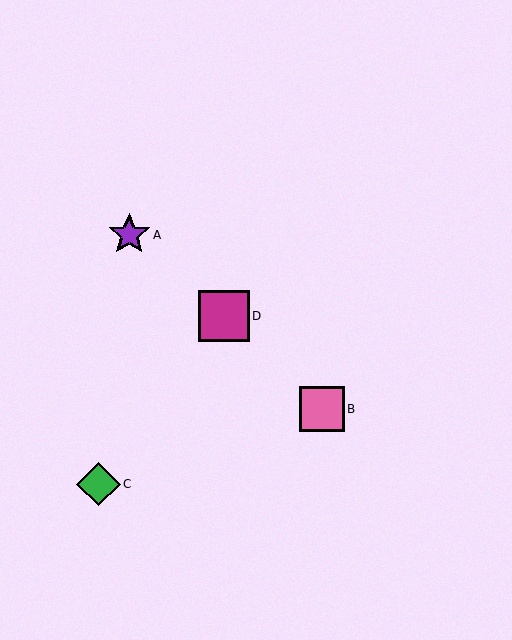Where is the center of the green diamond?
The center of the green diamond is at (99, 484).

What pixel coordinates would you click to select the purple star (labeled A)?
Click at (129, 235) to select the purple star A.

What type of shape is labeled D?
Shape D is a magenta square.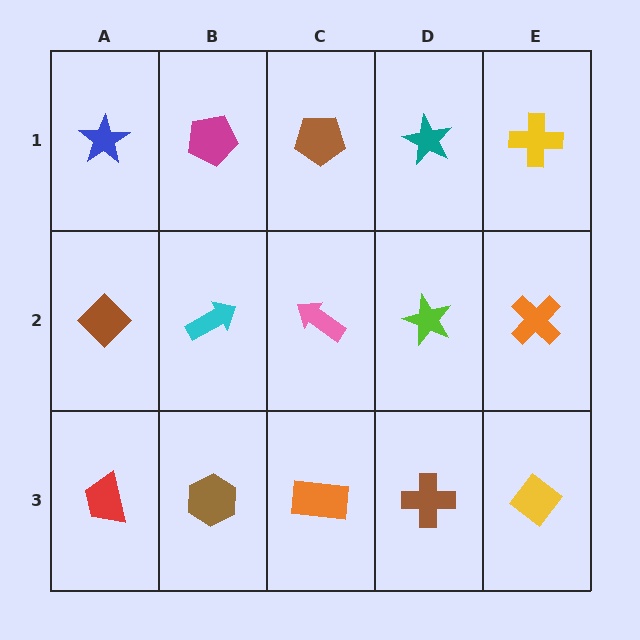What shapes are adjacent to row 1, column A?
A brown diamond (row 2, column A), a magenta pentagon (row 1, column B).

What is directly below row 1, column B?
A cyan arrow.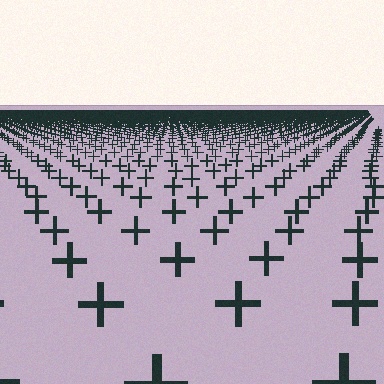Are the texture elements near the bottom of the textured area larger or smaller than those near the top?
Larger. Near the bottom, elements are closer to the viewer and appear at a bigger on-screen size.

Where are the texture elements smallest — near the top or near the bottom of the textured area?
Near the top.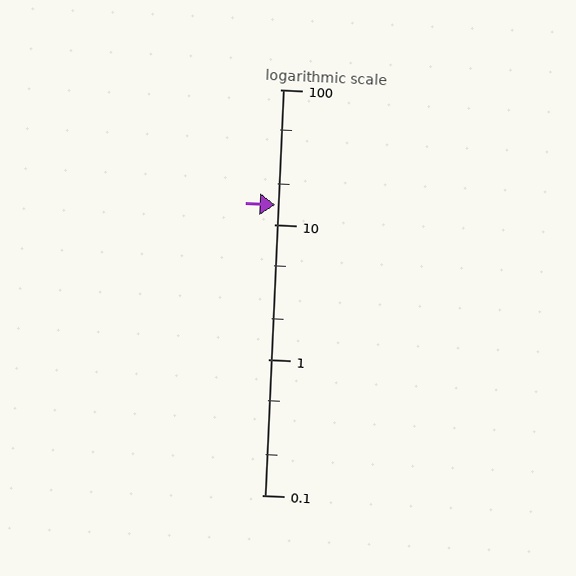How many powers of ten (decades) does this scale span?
The scale spans 3 decades, from 0.1 to 100.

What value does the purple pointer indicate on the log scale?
The pointer indicates approximately 14.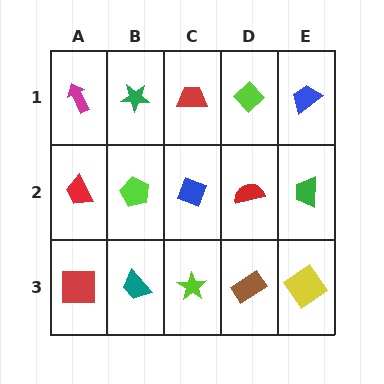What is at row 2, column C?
A blue diamond.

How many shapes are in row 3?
5 shapes.